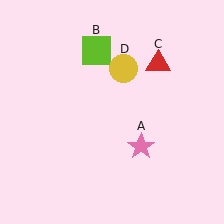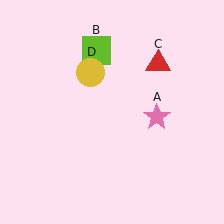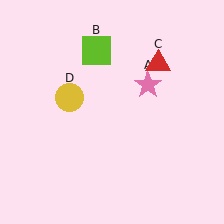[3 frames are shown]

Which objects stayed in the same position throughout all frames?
Lime square (object B) and red triangle (object C) remained stationary.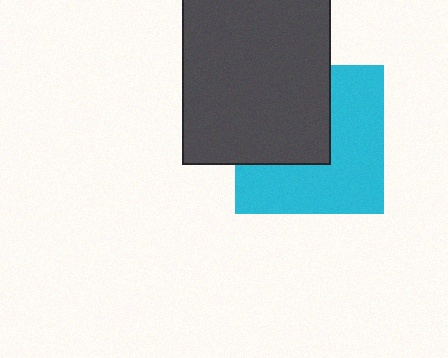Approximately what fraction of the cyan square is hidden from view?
Roughly 44% of the cyan square is hidden behind the dark gray rectangle.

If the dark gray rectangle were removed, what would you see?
You would see the complete cyan square.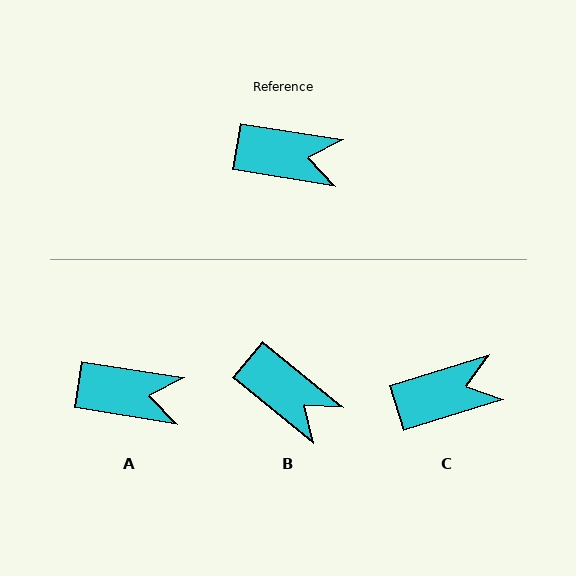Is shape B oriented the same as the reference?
No, it is off by about 30 degrees.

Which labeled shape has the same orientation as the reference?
A.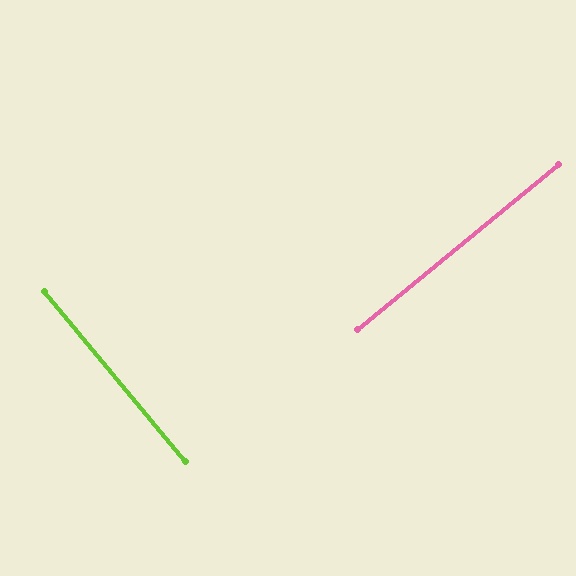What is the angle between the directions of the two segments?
Approximately 90 degrees.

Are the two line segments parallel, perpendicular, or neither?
Perpendicular — they meet at approximately 90°.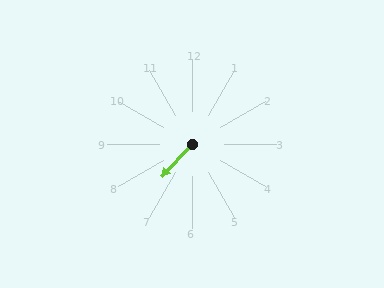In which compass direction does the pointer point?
Southwest.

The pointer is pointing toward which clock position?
Roughly 7 o'clock.